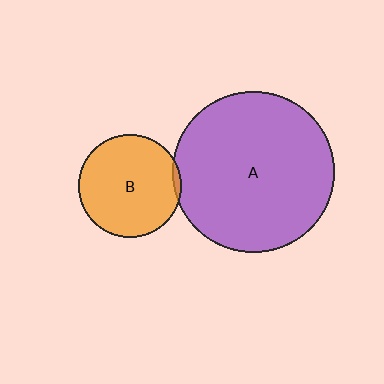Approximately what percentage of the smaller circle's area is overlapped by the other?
Approximately 5%.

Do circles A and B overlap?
Yes.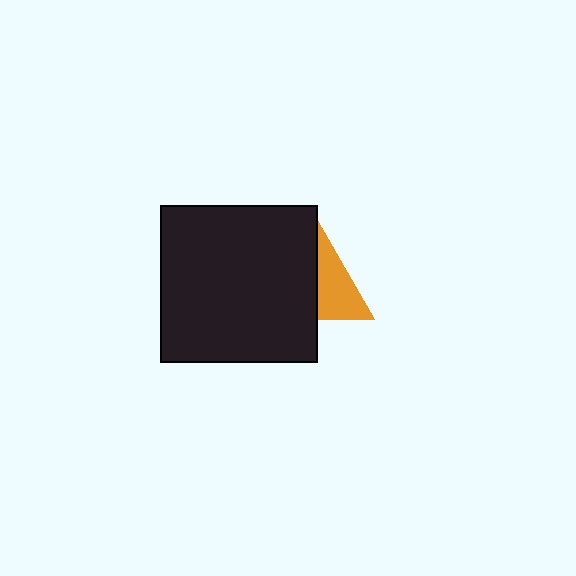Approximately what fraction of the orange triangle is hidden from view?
Roughly 56% of the orange triangle is hidden behind the black square.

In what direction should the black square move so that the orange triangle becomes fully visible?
The black square should move left. That is the shortest direction to clear the overlap and leave the orange triangle fully visible.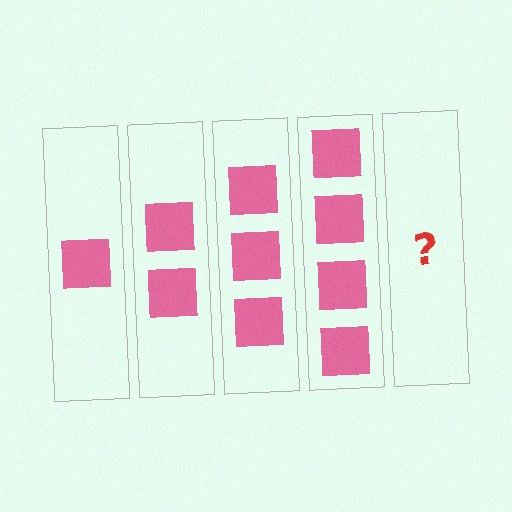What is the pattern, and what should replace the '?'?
The pattern is that each step adds one more square. The '?' should be 5 squares.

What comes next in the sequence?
The next element should be 5 squares.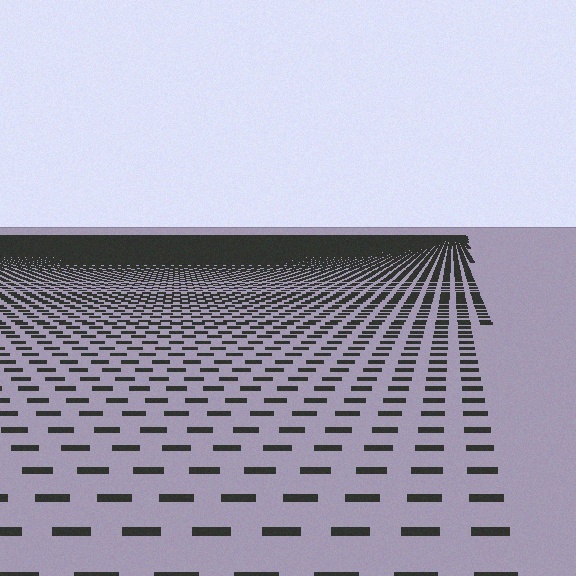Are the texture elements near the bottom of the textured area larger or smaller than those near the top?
Larger. Near the bottom, elements are closer to the viewer and appear at a bigger on-screen size.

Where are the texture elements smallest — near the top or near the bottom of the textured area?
Near the top.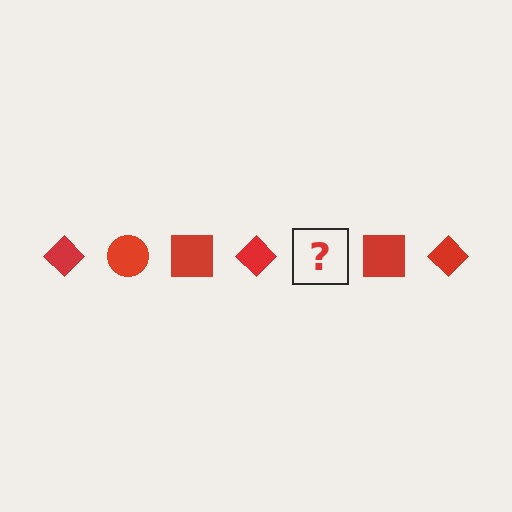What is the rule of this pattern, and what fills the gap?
The rule is that the pattern cycles through diamond, circle, square shapes in red. The gap should be filled with a red circle.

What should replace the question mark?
The question mark should be replaced with a red circle.